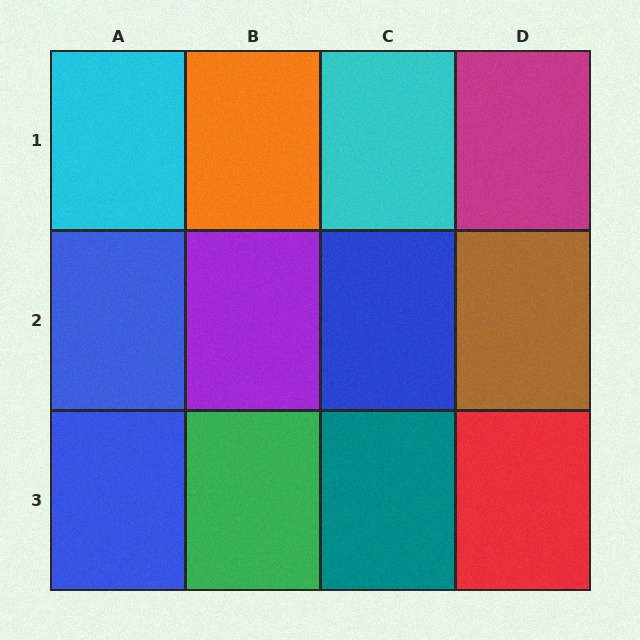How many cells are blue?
3 cells are blue.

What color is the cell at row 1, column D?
Magenta.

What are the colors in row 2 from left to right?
Blue, purple, blue, brown.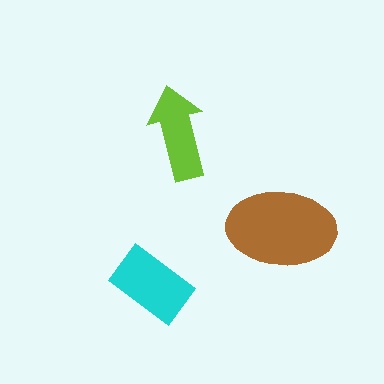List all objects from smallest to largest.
The lime arrow, the cyan rectangle, the brown ellipse.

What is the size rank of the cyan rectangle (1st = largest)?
2nd.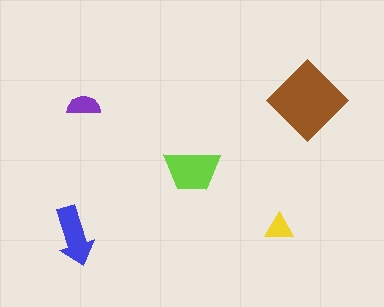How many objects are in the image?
There are 5 objects in the image.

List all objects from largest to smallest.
The brown diamond, the lime trapezoid, the blue arrow, the purple semicircle, the yellow triangle.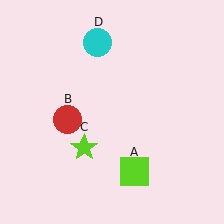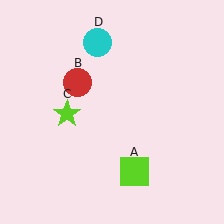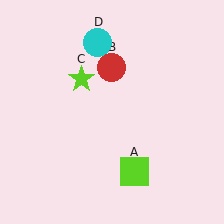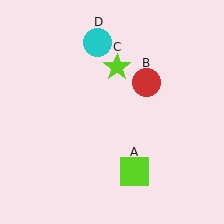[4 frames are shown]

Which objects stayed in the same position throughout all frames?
Lime square (object A) and cyan circle (object D) remained stationary.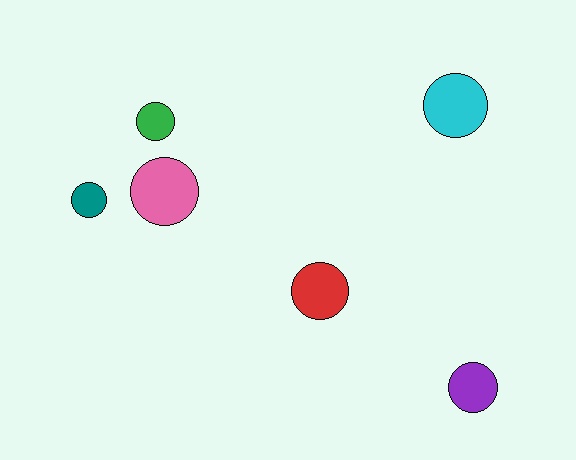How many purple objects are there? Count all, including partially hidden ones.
There is 1 purple object.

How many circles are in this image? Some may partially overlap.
There are 6 circles.